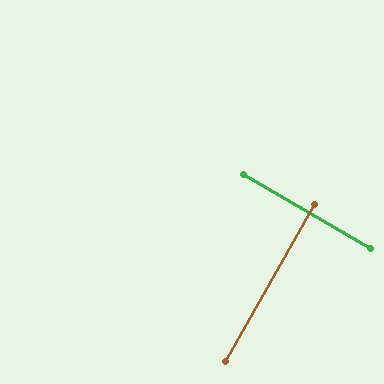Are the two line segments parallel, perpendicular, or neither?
Perpendicular — they meet at approximately 89°.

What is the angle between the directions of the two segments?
Approximately 89 degrees.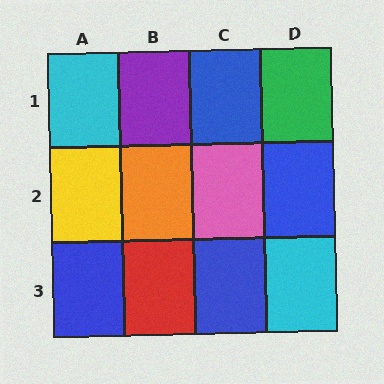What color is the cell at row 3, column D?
Cyan.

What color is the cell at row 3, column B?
Red.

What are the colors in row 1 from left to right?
Cyan, purple, blue, green.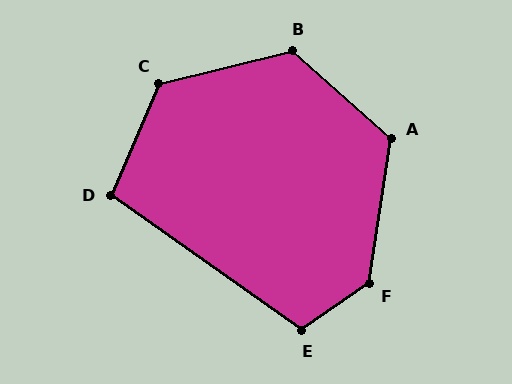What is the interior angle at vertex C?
Approximately 127 degrees (obtuse).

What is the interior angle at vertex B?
Approximately 125 degrees (obtuse).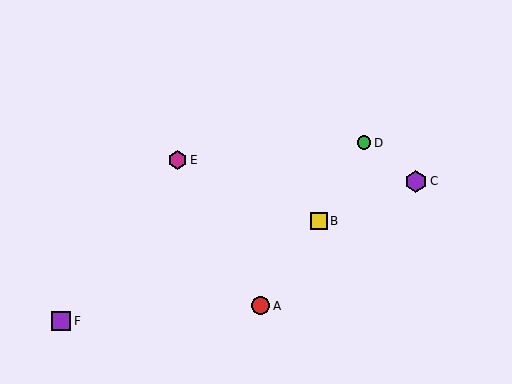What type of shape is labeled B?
Shape B is a yellow square.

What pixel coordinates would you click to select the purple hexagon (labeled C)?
Click at (416, 181) to select the purple hexagon C.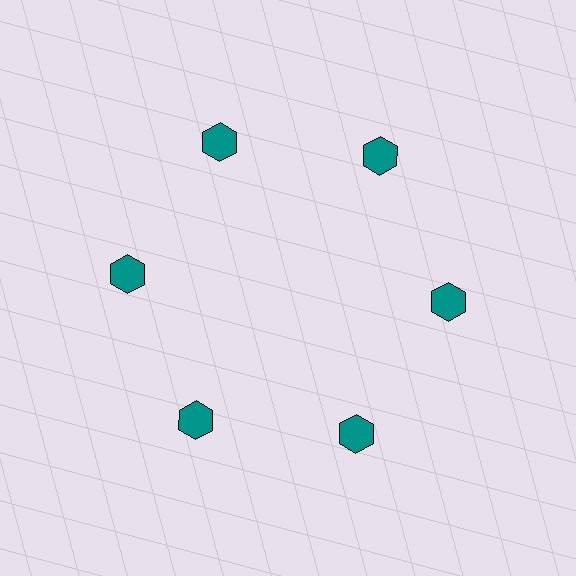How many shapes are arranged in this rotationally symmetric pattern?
There are 6 shapes, arranged in 6 groups of 1.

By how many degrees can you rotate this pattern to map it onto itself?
The pattern maps onto itself every 60 degrees of rotation.